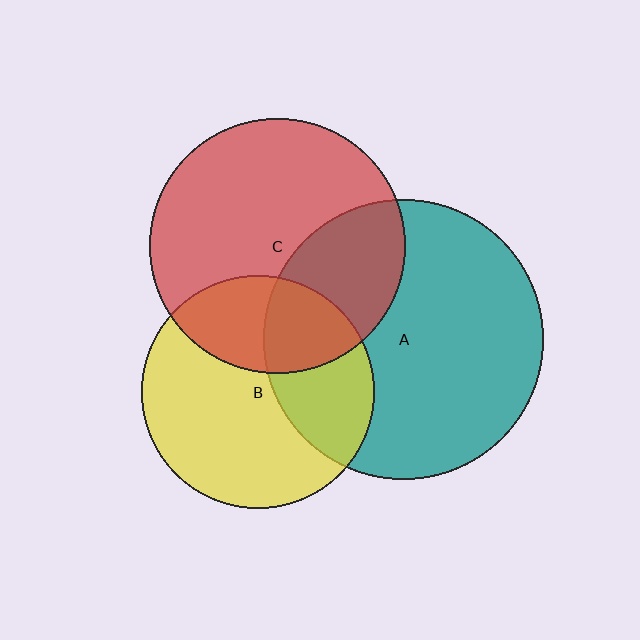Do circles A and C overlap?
Yes.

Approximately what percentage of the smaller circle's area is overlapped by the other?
Approximately 35%.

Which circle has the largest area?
Circle A (teal).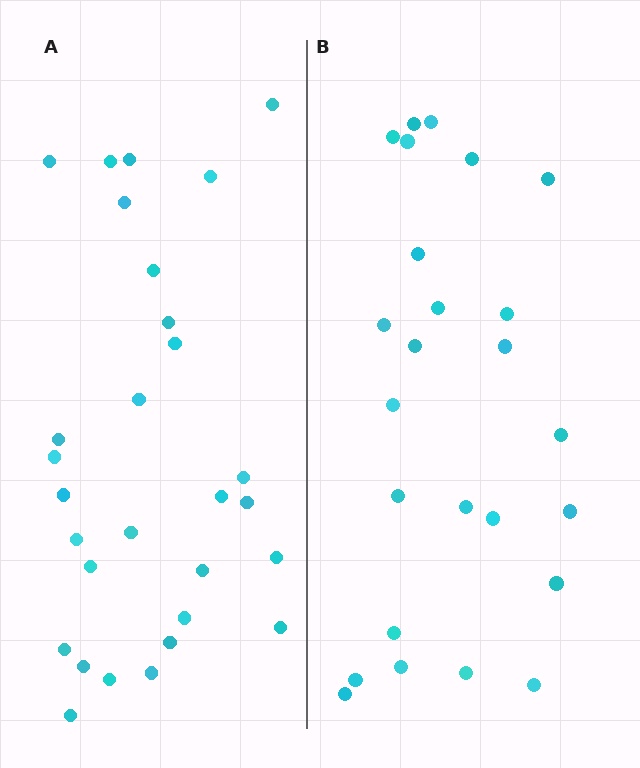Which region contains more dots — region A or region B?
Region A (the left region) has more dots.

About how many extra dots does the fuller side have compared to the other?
Region A has about 4 more dots than region B.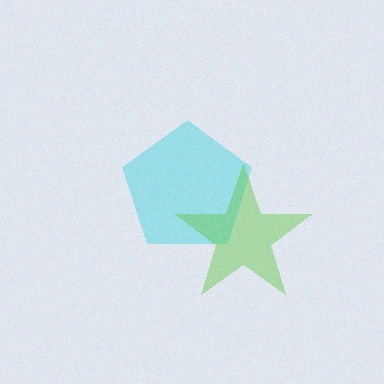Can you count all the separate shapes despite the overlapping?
Yes, there are 2 separate shapes.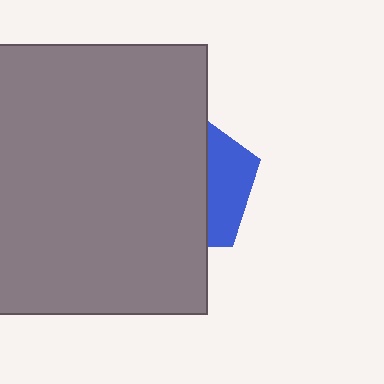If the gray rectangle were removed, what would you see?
You would see the complete blue pentagon.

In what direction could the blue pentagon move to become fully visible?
The blue pentagon could move right. That would shift it out from behind the gray rectangle entirely.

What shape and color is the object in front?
The object in front is a gray rectangle.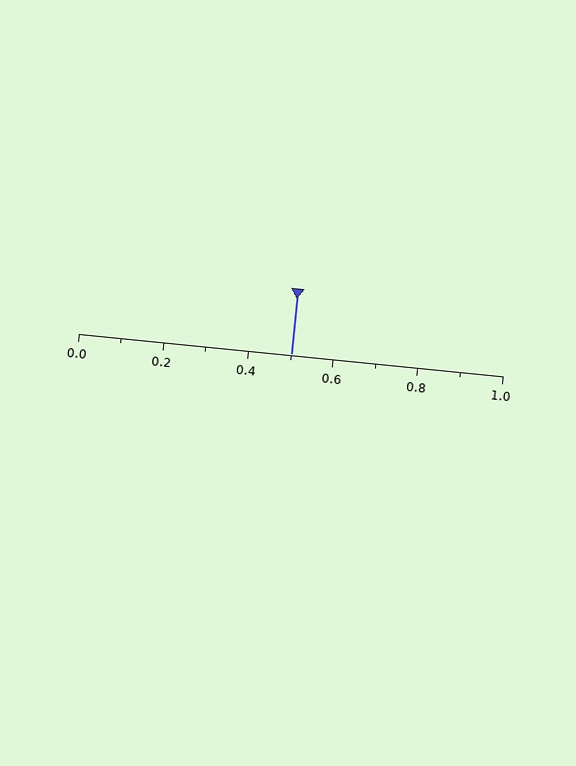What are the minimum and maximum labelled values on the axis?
The axis runs from 0.0 to 1.0.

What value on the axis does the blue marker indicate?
The marker indicates approximately 0.5.